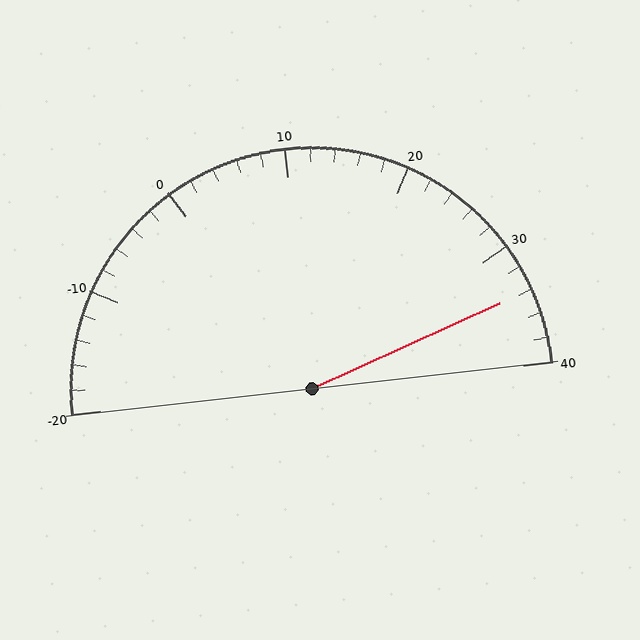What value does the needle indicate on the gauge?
The needle indicates approximately 34.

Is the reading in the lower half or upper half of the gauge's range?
The reading is in the upper half of the range (-20 to 40).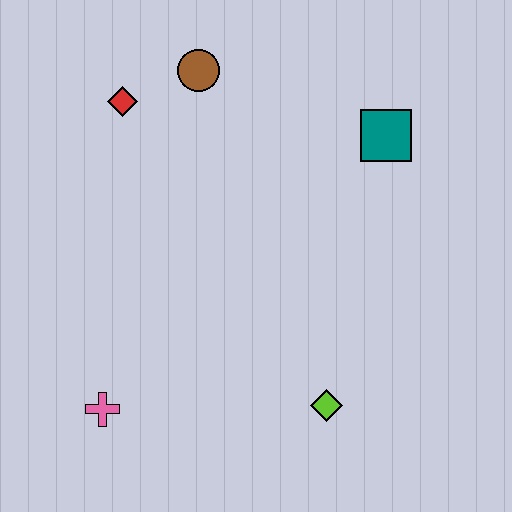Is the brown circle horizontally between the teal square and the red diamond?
Yes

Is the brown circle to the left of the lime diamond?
Yes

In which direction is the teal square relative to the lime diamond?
The teal square is above the lime diamond.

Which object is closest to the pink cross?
The lime diamond is closest to the pink cross.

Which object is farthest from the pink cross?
The teal square is farthest from the pink cross.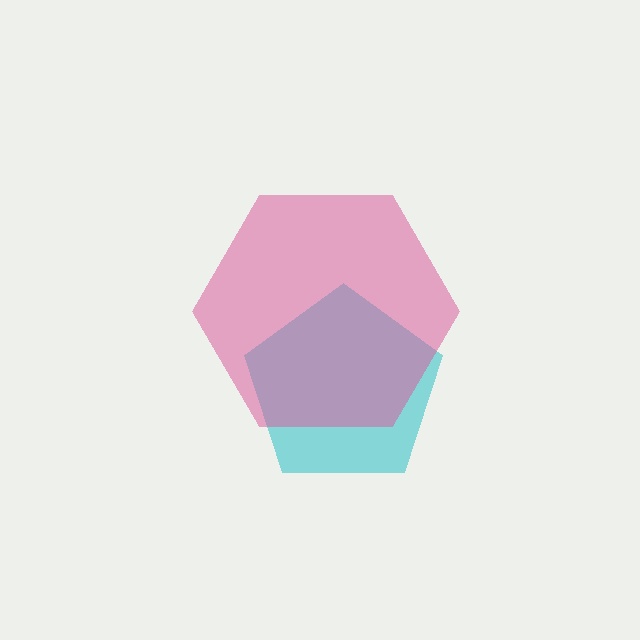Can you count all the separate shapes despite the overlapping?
Yes, there are 2 separate shapes.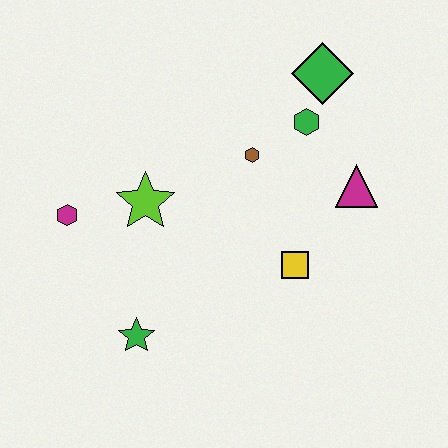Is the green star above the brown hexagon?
No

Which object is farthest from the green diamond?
The green star is farthest from the green diamond.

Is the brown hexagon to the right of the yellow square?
No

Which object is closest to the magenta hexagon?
The lime star is closest to the magenta hexagon.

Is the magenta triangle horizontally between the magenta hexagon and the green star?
No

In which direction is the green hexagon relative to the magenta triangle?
The green hexagon is above the magenta triangle.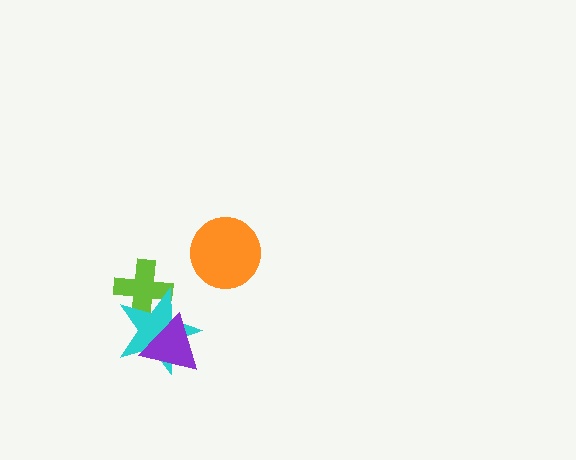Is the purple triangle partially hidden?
No, no other shape covers it.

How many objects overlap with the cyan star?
2 objects overlap with the cyan star.